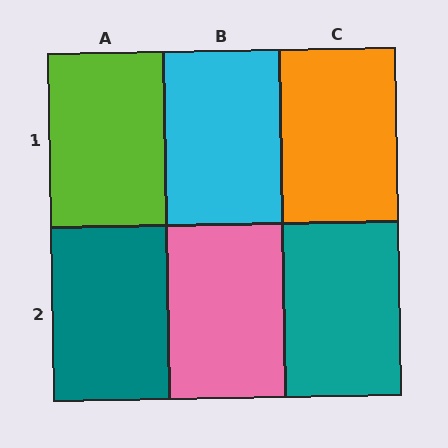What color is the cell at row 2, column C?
Teal.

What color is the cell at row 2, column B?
Pink.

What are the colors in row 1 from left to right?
Lime, cyan, orange.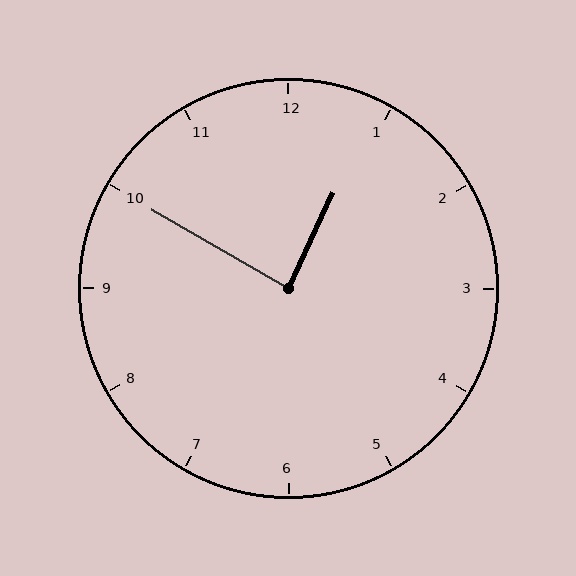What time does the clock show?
12:50.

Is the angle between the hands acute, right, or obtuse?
It is right.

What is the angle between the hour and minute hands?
Approximately 85 degrees.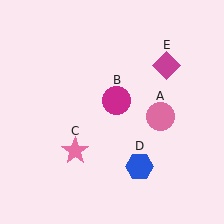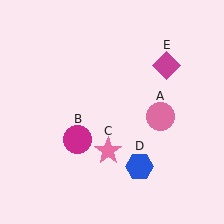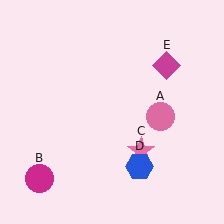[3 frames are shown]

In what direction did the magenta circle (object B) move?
The magenta circle (object B) moved down and to the left.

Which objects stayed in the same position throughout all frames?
Pink circle (object A) and blue hexagon (object D) and magenta diamond (object E) remained stationary.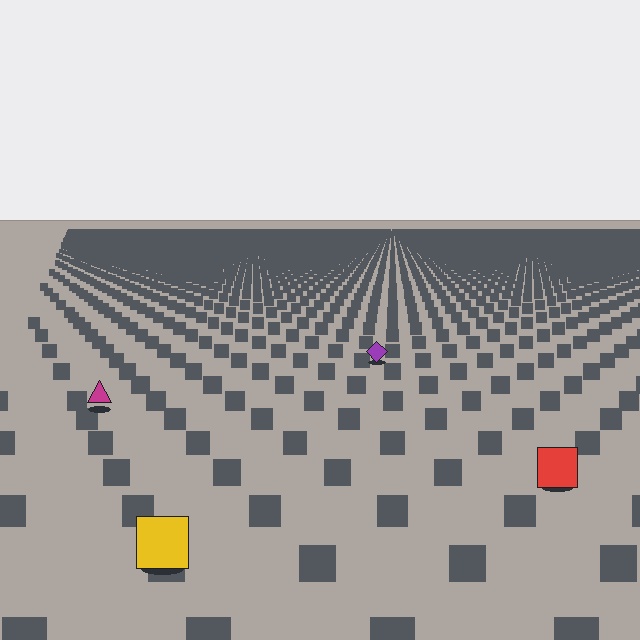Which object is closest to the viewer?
The yellow square is closest. The texture marks near it are larger and more spread out.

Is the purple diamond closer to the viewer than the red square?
No. The red square is closer — you can tell from the texture gradient: the ground texture is coarser near it.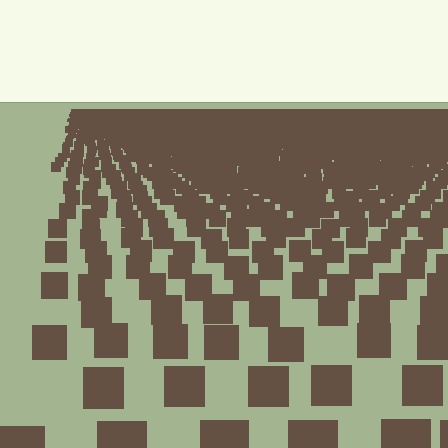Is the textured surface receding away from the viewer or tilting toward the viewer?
The surface is receding away from the viewer. Texture elements get smaller and denser toward the top.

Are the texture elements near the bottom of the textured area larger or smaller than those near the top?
Larger. Near the bottom, elements are closer to the viewer and appear at a bigger on-screen size.